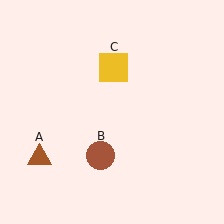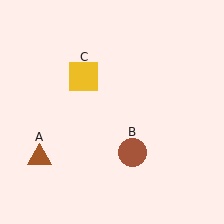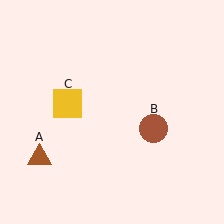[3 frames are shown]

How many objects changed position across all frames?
2 objects changed position: brown circle (object B), yellow square (object C).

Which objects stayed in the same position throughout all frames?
Brown triangle (object A) remained stationary.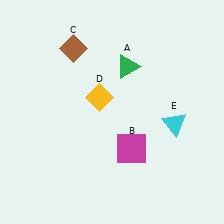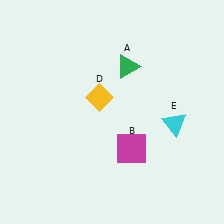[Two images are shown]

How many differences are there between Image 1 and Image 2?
There is 1 difference between the two images.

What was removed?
The brown diamond (C) was removed in Image 2.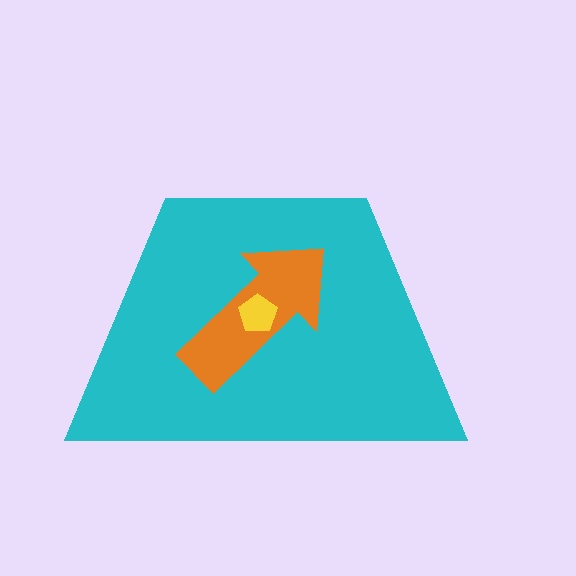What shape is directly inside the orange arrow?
The yellow pentagon.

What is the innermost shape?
The yellow pentagon.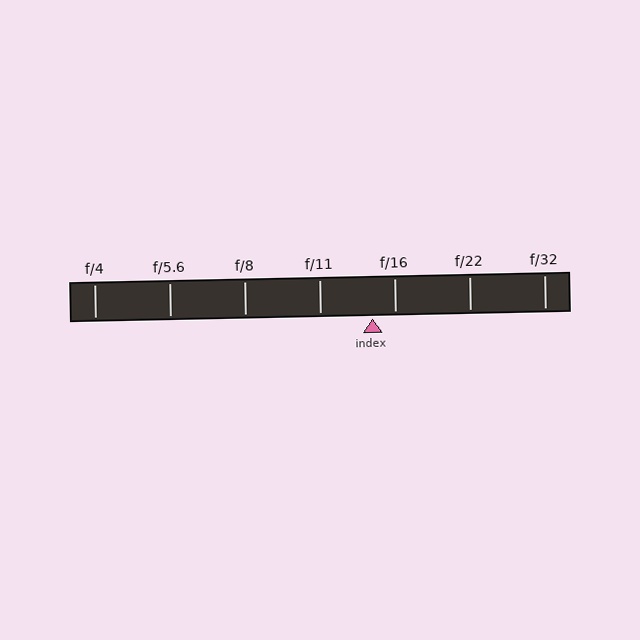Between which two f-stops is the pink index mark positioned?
The index mark is between f/11 and f/16.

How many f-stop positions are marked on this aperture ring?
There are 7 f-stop positions marked.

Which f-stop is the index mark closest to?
The index mark is closest to f/16.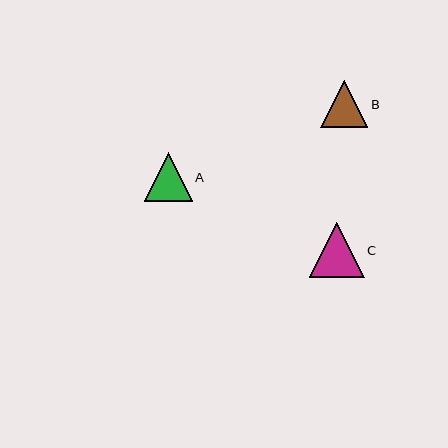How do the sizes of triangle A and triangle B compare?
Triangle A and triangle B are approximately the same size.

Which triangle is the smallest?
Triangle B is the smallest with a size of approximately 47 pixels.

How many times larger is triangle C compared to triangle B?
Triangle C is approximately 1.2 times the size of triangle B.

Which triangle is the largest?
Triangle C is the largest with a size of approximately 55 pixels.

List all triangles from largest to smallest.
From largest to smallest: C, A, B.